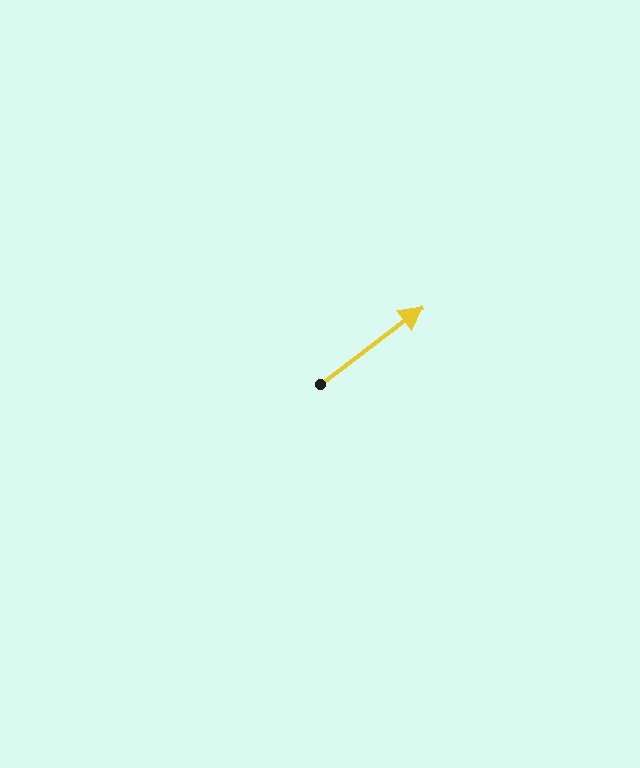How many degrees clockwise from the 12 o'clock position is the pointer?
Approximately 53 degrees.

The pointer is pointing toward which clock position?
Roughly 2 o'clock.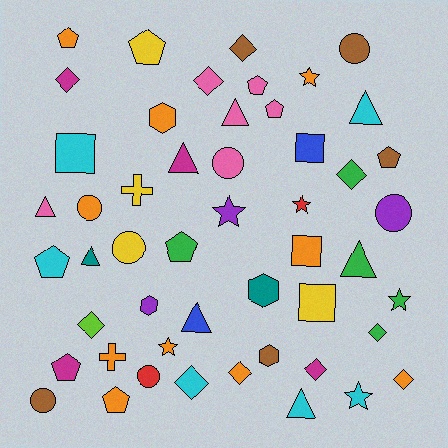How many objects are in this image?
There are 50 objects.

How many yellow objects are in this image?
There are 4 yellow objects.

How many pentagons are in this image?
There are 9 pentagons.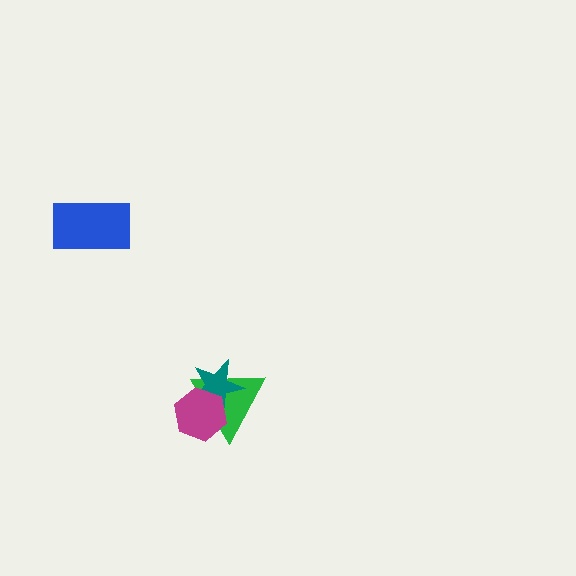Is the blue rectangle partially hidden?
No, no other shape covers it.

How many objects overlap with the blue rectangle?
0 objects overlap with the blue rectangle.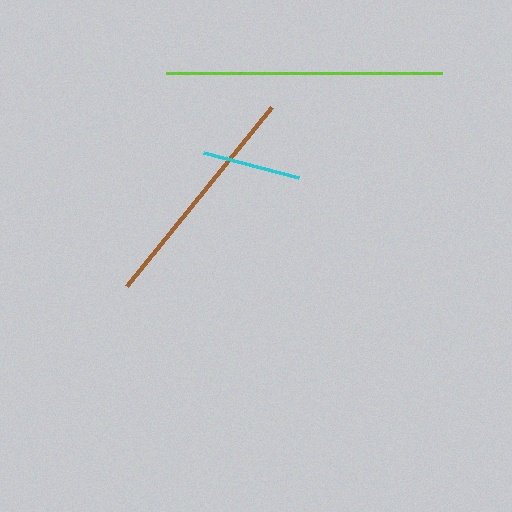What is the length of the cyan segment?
The cyan segment is approximately 98 pixels long.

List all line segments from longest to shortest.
From longest to shortest: lime, brown, cyan.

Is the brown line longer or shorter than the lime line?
The lime line is longer than the brown line.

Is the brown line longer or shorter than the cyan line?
The brown line is longer than the cyan line.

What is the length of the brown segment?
The brown segment is approximately 231 pixels long.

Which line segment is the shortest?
The cyan line is the shortest at approximately 98 pixels.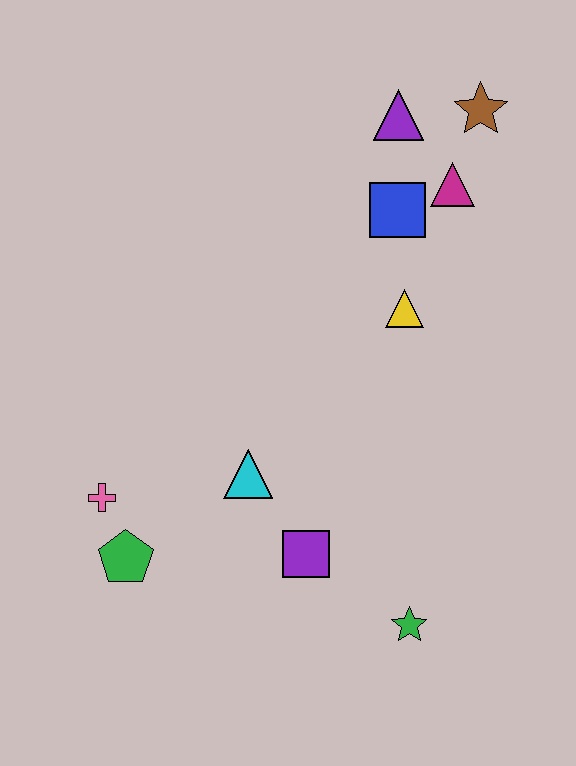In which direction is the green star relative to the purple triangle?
The green star is below the purple triangle.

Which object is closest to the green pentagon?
The pink cross is closest to the green pentagon.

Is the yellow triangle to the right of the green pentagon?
Yes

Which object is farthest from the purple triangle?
The green pentagon is farthest from the purple triangle.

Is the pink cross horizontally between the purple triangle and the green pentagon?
No